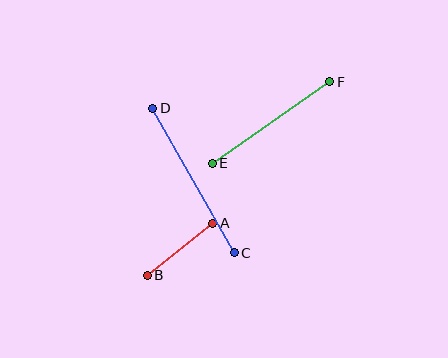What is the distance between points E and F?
The distance is approximately 143 pixels.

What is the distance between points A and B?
The distance is approximately 84 pixels.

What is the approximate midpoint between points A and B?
The midpoint is at approximately (180, 249) pixels.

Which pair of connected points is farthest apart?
Points C and D are farthest apart.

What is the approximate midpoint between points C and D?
The midpoint is at approximately (193, 180) pixels.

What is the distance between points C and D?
The distance is approximately 166 pixels.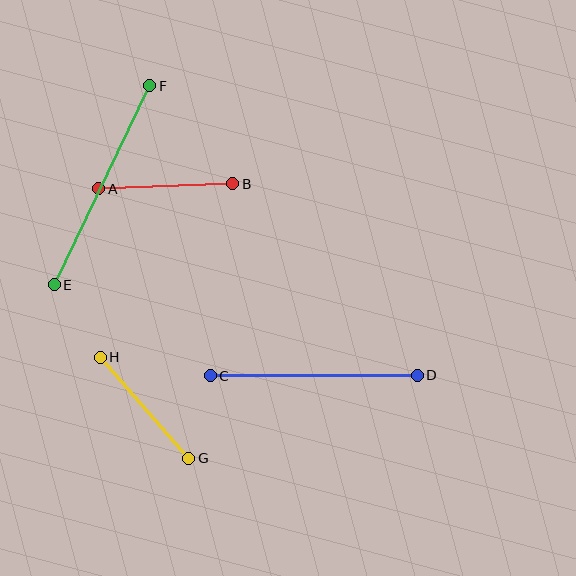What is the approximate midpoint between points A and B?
The midpoint is at approximately (166, 186) pixels.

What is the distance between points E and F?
The distance is approximately 220 pixels.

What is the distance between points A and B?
The distance is approximately 134 pixels.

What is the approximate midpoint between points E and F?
The midpoint is at approximately (102, 185) pixels.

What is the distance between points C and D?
The distance is approximately 207 pixels.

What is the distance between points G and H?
The distance is approximately 134 pixels.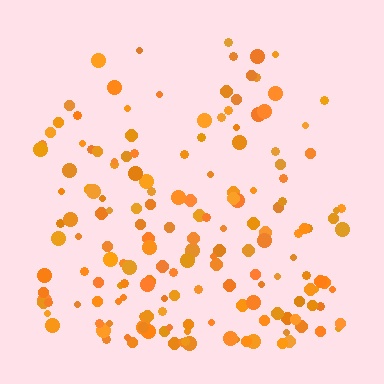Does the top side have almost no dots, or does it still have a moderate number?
Still a moderate number, just noticeably fewer than the bottom.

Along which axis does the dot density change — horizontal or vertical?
Vertical.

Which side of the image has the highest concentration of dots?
The bottom.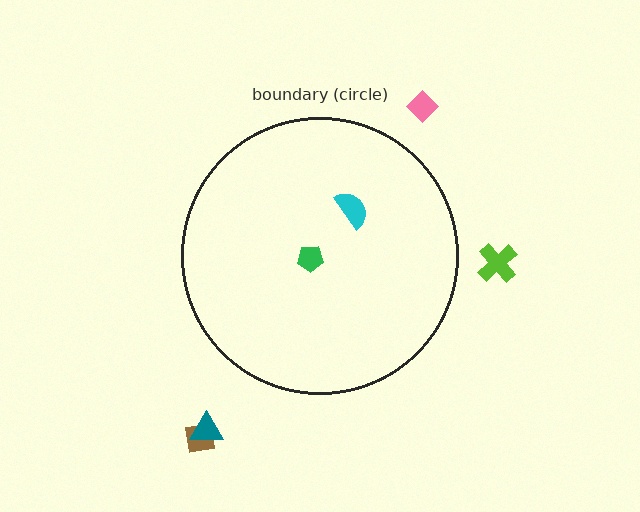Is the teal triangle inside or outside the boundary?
Outside.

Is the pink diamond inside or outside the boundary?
Outside.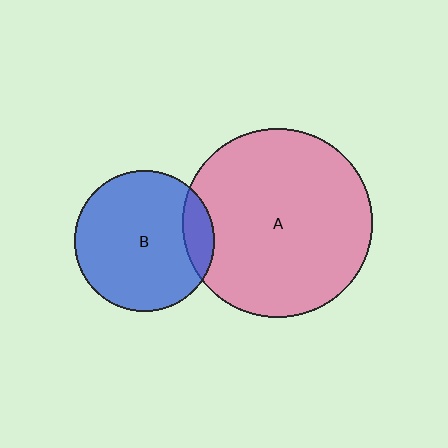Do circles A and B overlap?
Yes.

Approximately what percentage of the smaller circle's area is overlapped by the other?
Approximately 15%.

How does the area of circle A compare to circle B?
Approximately 1.8 times.